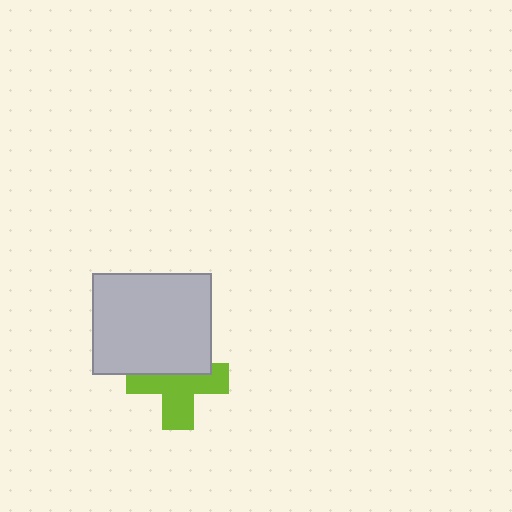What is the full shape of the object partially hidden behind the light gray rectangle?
The partially hidden object is a lime cross.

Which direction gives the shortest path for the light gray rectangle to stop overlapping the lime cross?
Moving up gives the shortest separation.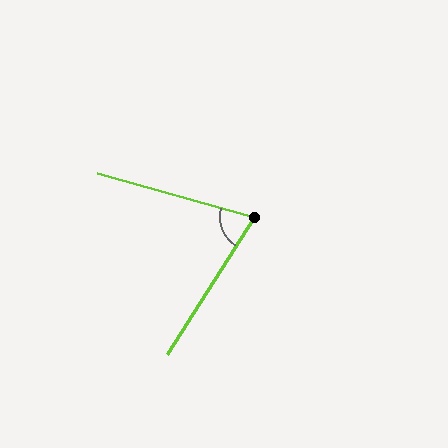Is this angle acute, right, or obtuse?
It is acute.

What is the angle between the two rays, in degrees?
Approximately 73 degrees.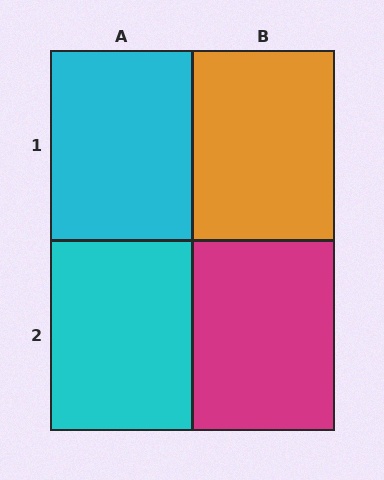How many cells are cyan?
2 cells are cyan.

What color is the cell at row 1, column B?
Orange.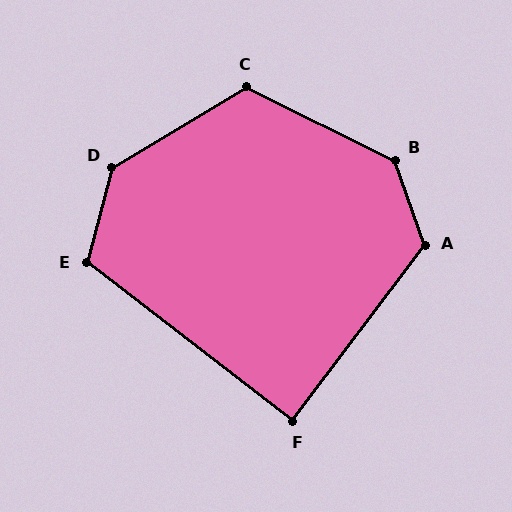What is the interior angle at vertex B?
Approximately 135 degrees (obtuse).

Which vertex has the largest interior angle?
D, at approximately 136 degrees.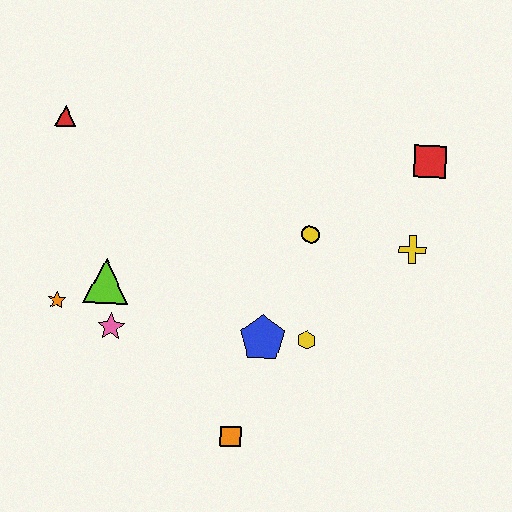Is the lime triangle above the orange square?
Yes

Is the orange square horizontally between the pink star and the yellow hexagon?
Yes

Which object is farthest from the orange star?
The red square is farthest from the orange star.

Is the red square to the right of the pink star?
Yes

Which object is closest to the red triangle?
The lime triangle is closest to the red triangle.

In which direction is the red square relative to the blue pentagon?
The red square is above the blue pentagon.